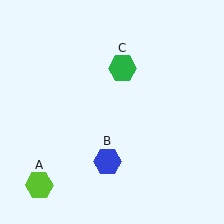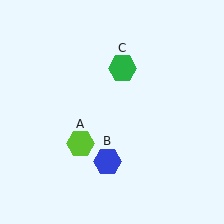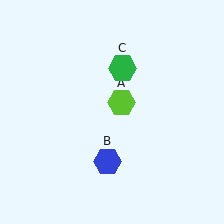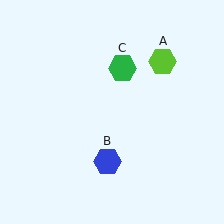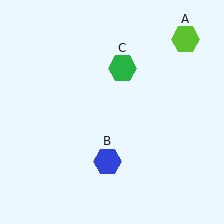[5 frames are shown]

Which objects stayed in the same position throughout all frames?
Blue hexagon (object B) and green hexagon (object C) remained stationary.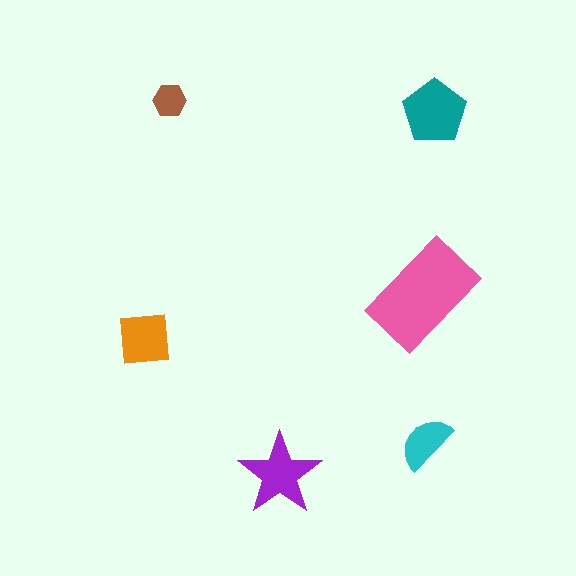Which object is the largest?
The pink rectangle.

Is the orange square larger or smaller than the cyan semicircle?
Larger.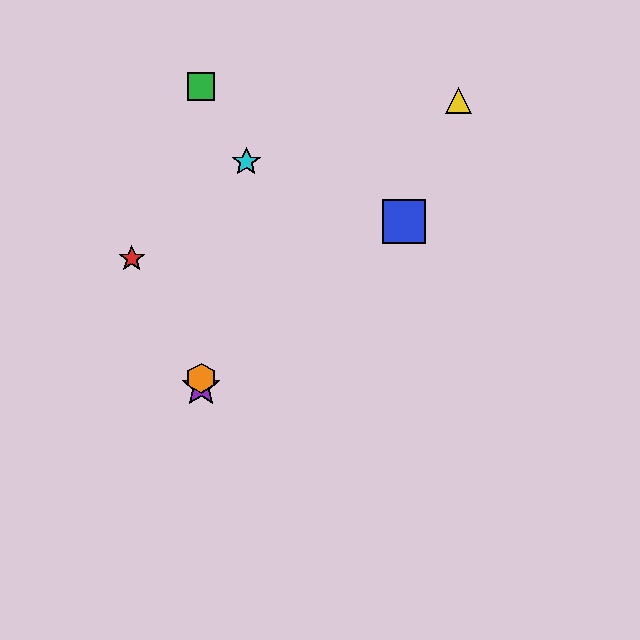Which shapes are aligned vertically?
The green square, the purple star, the orange hexagon are aligned vertically.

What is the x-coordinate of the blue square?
The blue square is at x≈404.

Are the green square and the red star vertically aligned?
No, the green square is at x≈201 and the red star is at x≈132.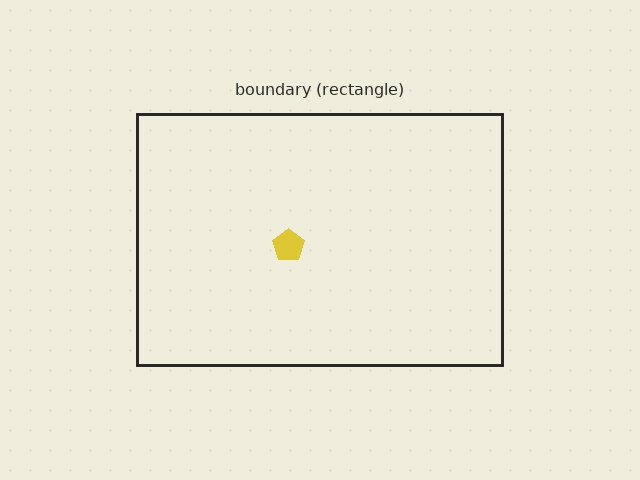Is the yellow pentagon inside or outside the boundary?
Inside.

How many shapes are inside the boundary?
1 inside, 0 outside.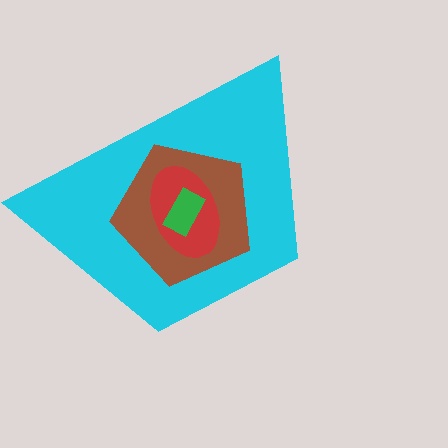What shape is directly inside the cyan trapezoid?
The brown pentagon.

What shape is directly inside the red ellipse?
The green rectangle.